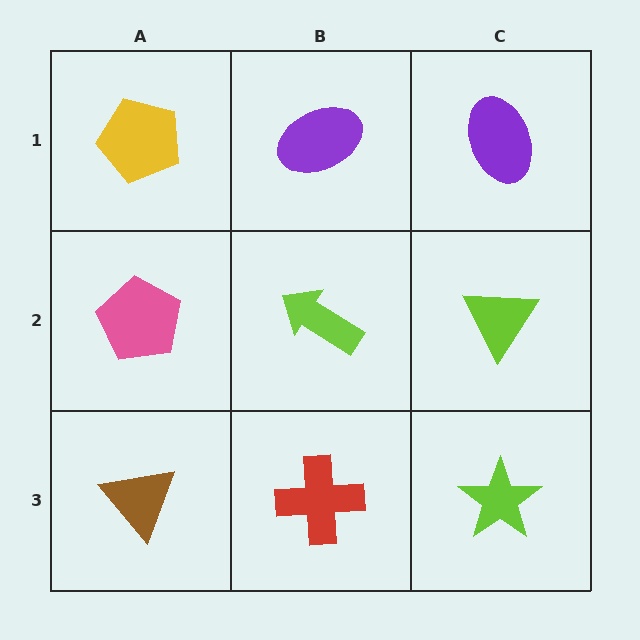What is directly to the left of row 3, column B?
A brown triangle.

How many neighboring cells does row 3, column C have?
2.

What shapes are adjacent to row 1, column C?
A lime triangle (row 2, column C), a purple ellipse (row 1, column B).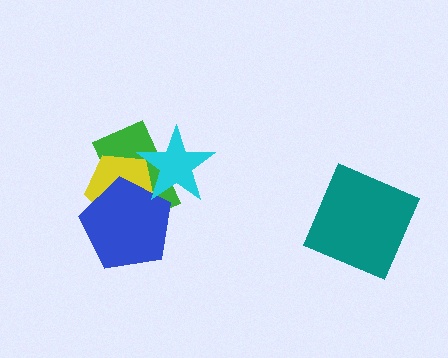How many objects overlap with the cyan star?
3 objects overlap with the cyan star.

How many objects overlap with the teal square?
0 objects overlap with the teal square.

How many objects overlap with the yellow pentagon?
3 objects overlap with the yellow pentagon.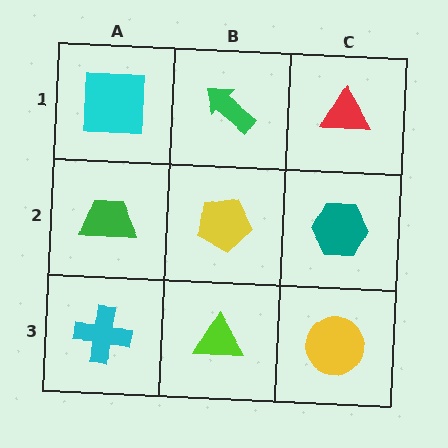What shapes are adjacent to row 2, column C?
A red triangle (row 1, column C), a yellow circle (row 3, column C), a yellow pentagon (row 2, column B).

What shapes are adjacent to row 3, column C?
A teal hexagon (row 2, column C), a lime triangle (row 3, column B).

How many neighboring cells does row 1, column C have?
2.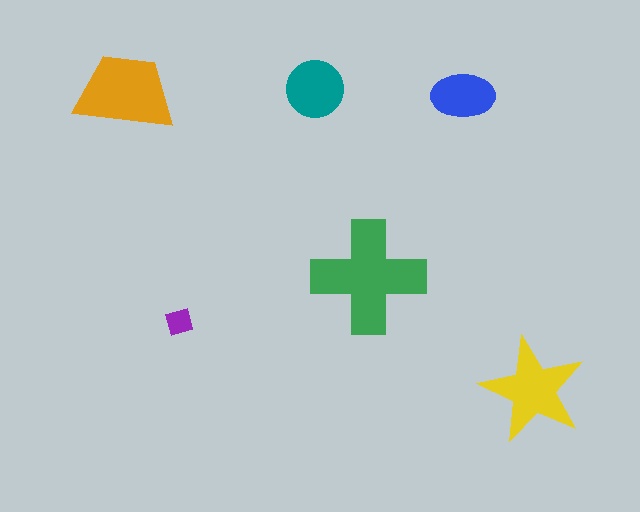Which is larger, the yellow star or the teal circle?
The yellow star.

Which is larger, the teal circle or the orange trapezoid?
The orange trapezoid.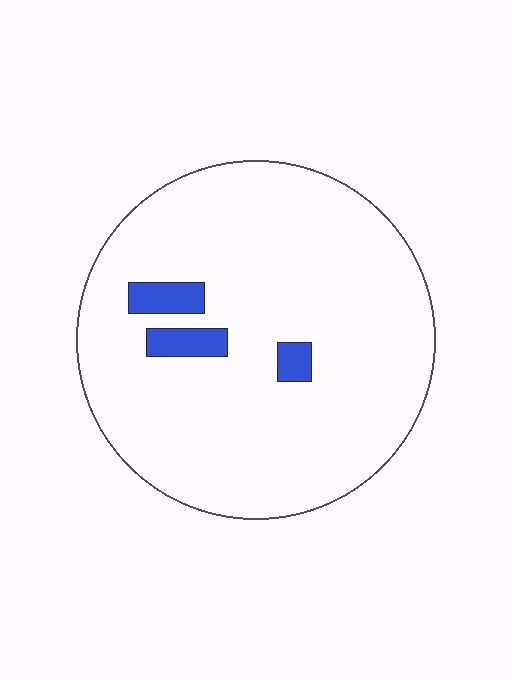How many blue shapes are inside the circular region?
3.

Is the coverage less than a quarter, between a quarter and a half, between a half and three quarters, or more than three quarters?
Less than a quarter.